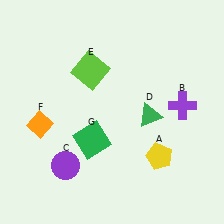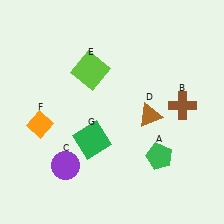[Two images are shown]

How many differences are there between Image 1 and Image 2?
There are 3 differences between the two images.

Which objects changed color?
A changed from yellow to green. B changed from purple to brown. D changed from green to brown.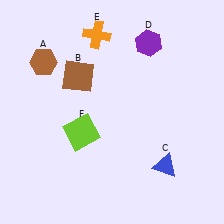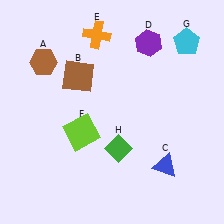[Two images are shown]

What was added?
A cyan pentagon (G), a green diamond (H) were added in Image 2.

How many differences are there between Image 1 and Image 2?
There are 2 differences between the two images.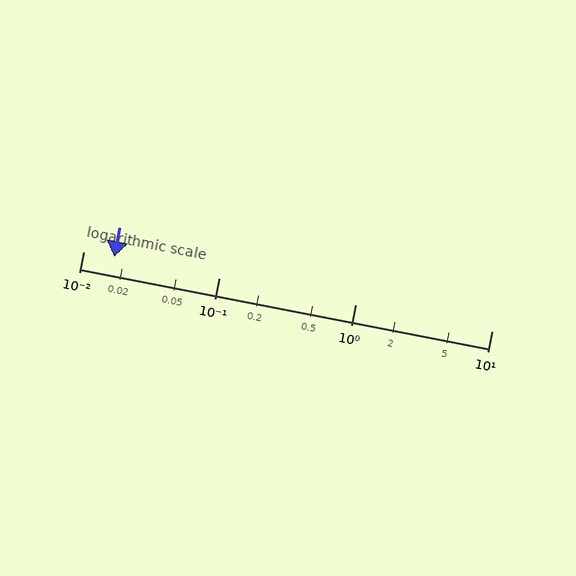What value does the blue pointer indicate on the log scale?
The pointer indicates approximately 0.017.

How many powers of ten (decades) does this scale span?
The scale spans 3 decades, from 0.01 to 10.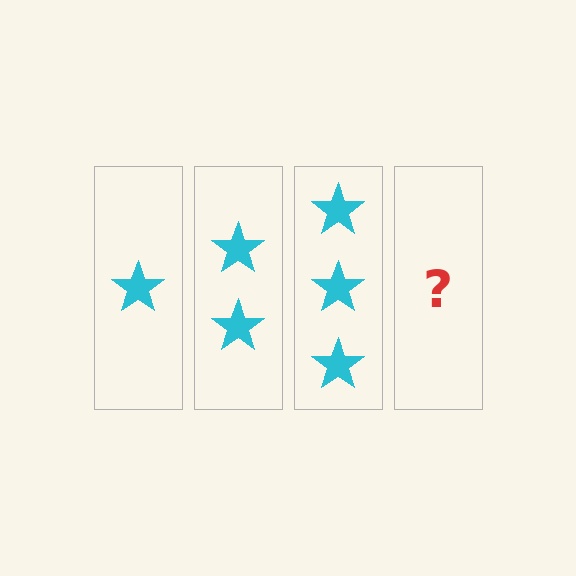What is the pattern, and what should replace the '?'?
The pattern is that each step adds one more star. The '?' should be 4 stars.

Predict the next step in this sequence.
The next step is 4 stars.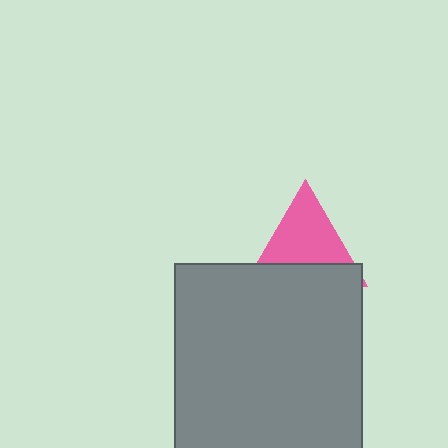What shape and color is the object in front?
The object in front is a gray rectangle.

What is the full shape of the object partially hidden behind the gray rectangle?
The partially hidden object is a pink triangle.